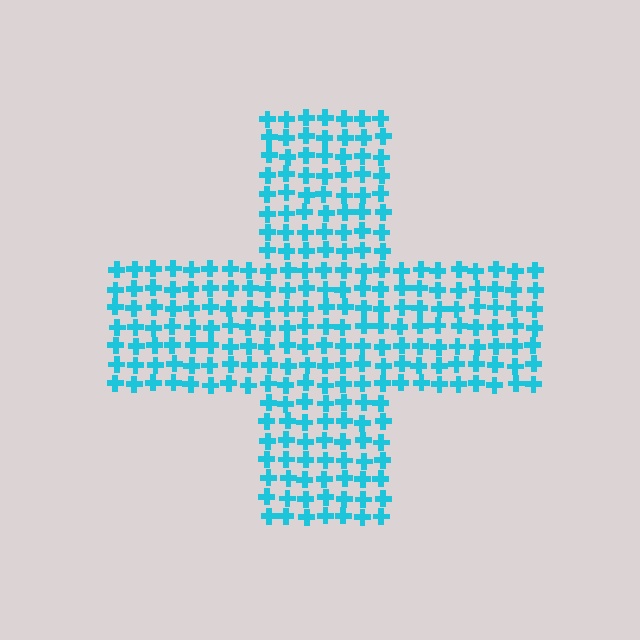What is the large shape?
The large shape is a cross.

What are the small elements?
The small elements are crosses.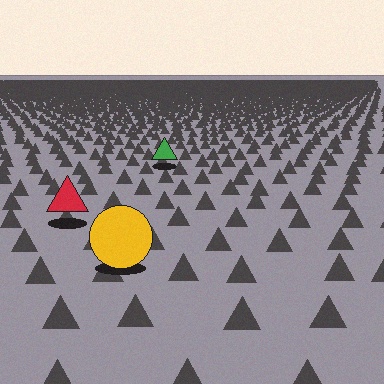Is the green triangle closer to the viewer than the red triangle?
No. The red triangle is closer — you can tell from the texture gradient: the ground texture is coarser near it.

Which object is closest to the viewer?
The yellow circle is closest. The texture marks near it are larger and more spread out.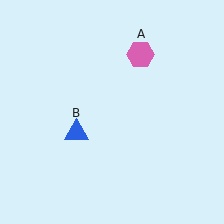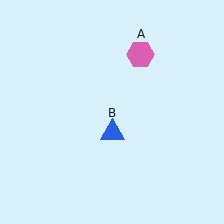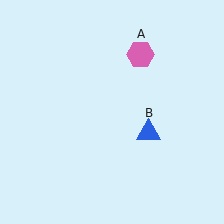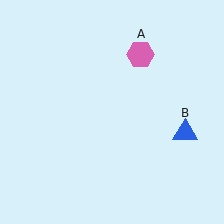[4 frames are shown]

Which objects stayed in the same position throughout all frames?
Pink hexagon (object A) remained stationary.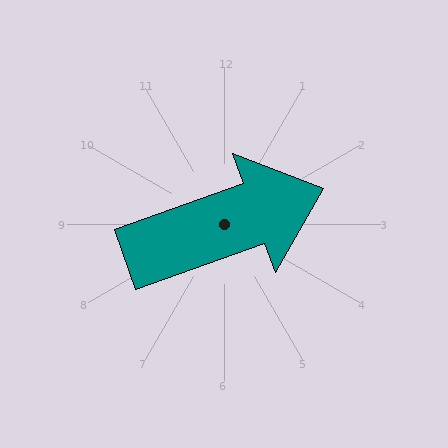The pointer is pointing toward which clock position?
Roughly 2 o'clock.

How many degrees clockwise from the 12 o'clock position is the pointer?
Approximately 70 degrees.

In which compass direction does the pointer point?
East.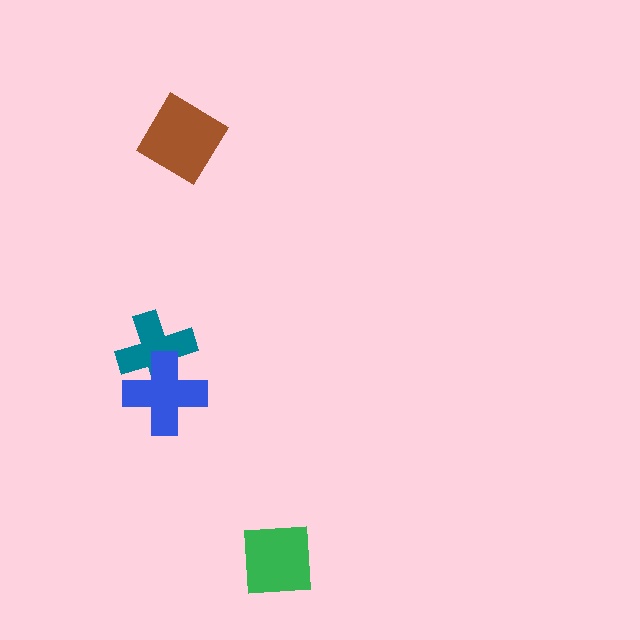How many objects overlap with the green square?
0 objects overlap with the green square.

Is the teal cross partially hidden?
Yes, it is partially covered by another shape.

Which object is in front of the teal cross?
The blue cross is in front of the teal cross.